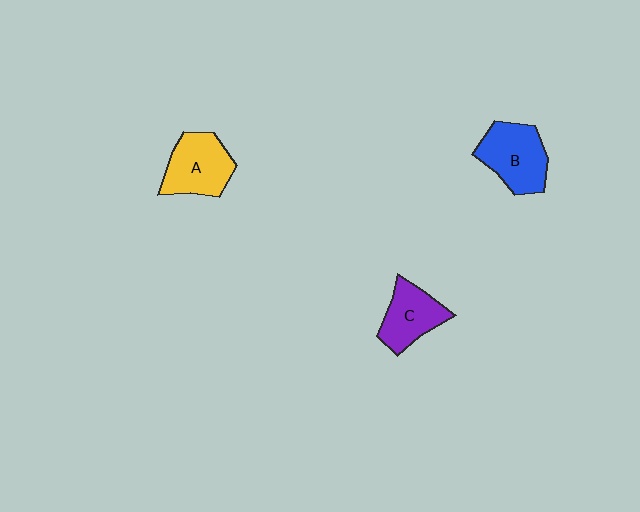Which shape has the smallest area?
Shape C (purple).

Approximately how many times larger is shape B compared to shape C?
Approximately 1.2 times.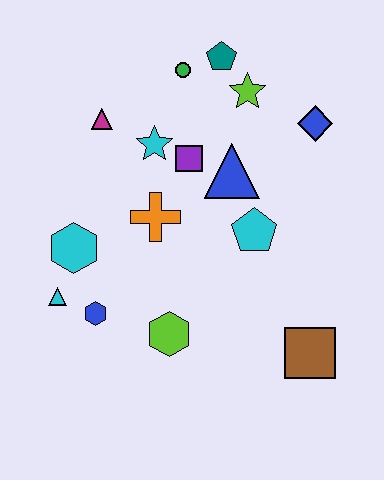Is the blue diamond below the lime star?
Yes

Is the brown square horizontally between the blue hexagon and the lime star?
No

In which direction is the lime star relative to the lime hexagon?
The lime star is above the lime hexagon.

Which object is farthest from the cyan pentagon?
The cyan triangle is farthest from the cyan pentagon.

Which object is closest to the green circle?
The teal pentagon is closest to the green circle.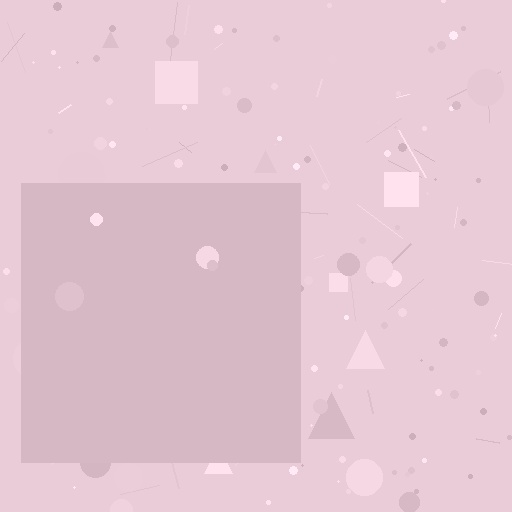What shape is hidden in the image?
A square is hidden in the image.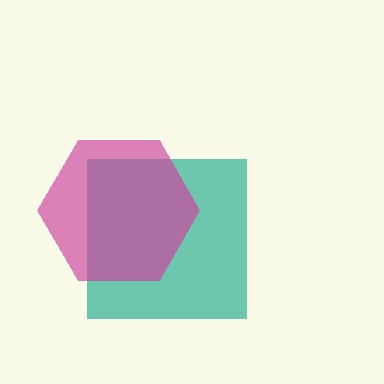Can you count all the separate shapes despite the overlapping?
Yes, there are 2 separate shapes.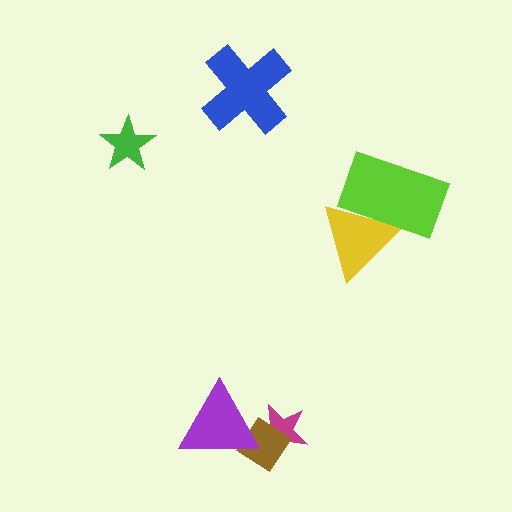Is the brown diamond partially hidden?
Yes, it is partially covered by another shape.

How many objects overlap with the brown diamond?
2 objects overlap with the brown diamond.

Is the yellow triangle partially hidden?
Yes, it is partially covered by another shape.